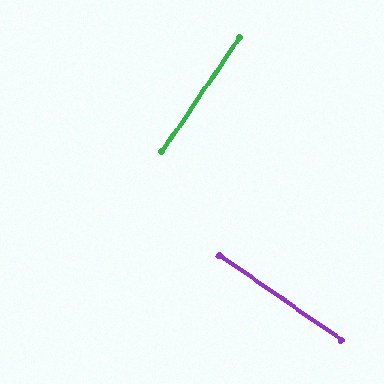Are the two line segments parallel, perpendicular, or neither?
Perpendicular — they meet at approximately 90°.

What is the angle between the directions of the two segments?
Approximately 90 degrees.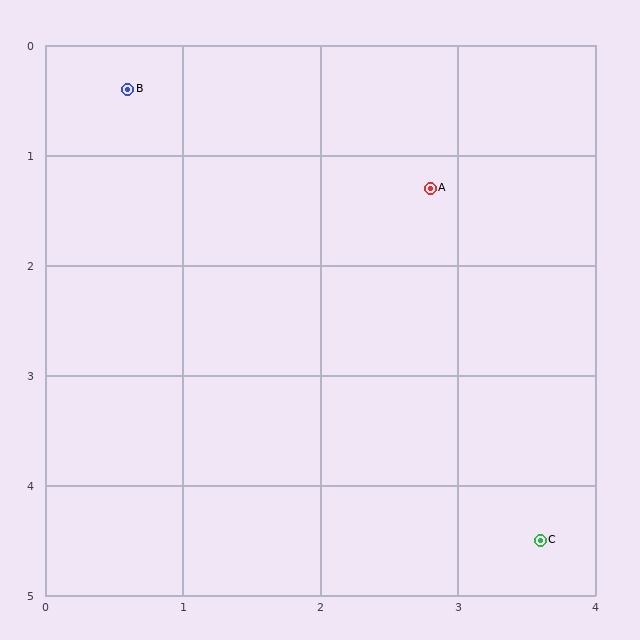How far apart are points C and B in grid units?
Points C and B are about 5.1 grid units apart.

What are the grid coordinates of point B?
Point B is at approximately (0.6, 0.4).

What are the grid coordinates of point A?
Point A is at approximately (2.8, 1.3).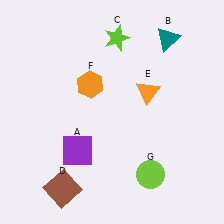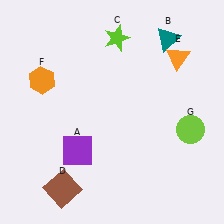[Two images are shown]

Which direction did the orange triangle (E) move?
The orange triangle (E) moved up.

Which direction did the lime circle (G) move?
The lime circle (G) moved up.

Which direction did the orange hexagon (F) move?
The orange hexagon (F) moved left.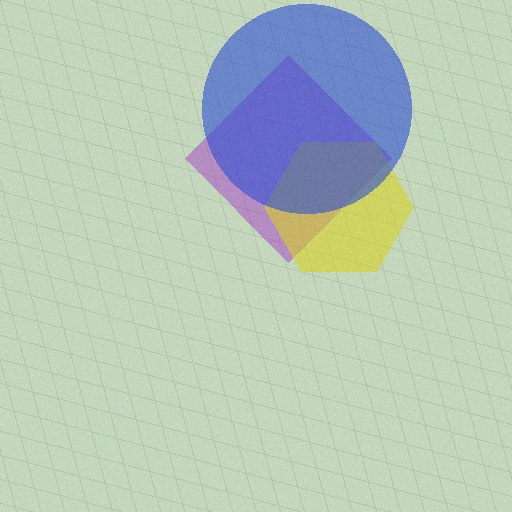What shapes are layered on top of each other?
The layered shapes are: a purple diamond, a yellow hexagon, a blue circle.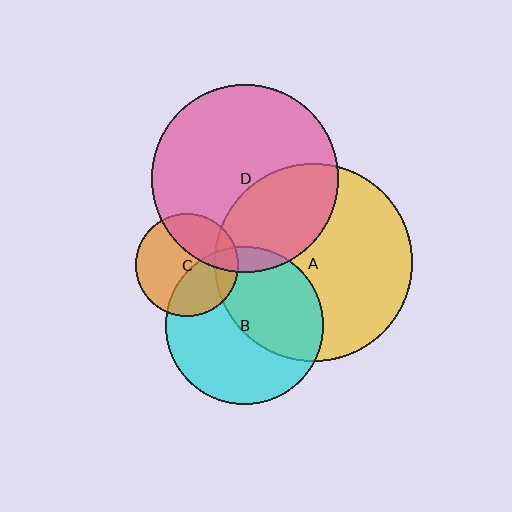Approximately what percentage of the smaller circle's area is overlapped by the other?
Approximately 30%.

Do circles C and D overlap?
Yes.